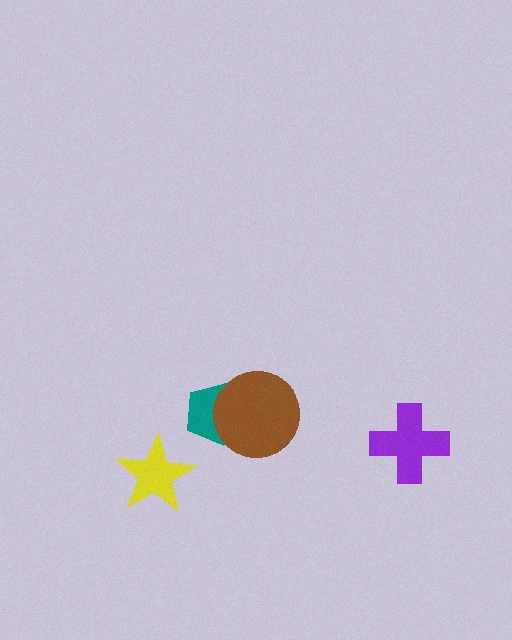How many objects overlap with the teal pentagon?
1 object overlaps with the teal pentagon.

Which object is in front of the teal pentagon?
The brown circle is in front of the teal pentagon.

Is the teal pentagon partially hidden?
Yes, it is partially covered by another shape.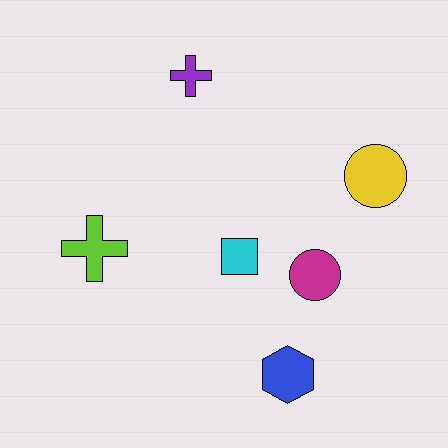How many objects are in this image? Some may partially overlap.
There are 6 objects.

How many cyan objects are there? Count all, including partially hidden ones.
There is 1 cyan object.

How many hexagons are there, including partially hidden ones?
There is 1 hexagon.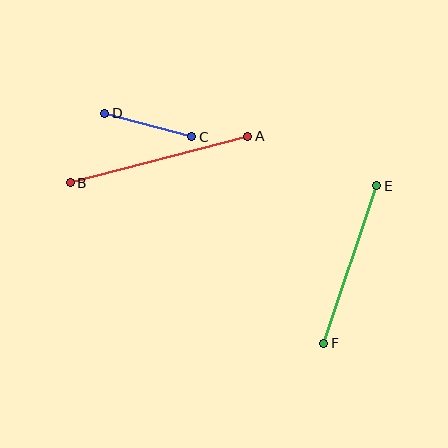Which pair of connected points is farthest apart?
Points A and B are farthest apart.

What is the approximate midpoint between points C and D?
The midpoint is at approximately (148, 125) pixels.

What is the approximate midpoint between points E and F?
The midpoint is at approximately (350, 265) pixels.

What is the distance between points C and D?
The distance is approximately 90 pixels.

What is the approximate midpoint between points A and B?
The midpoint is at approximately (159, 159) pixels.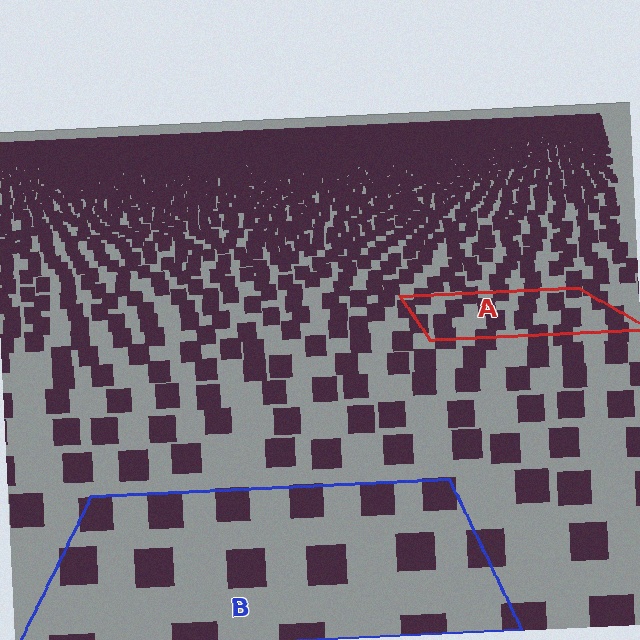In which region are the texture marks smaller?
The texture marks are smaller in region A, because it is farther away.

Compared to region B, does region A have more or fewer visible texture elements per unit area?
Region A has more texture elements per unit area — they are packed more densely because it is farther away.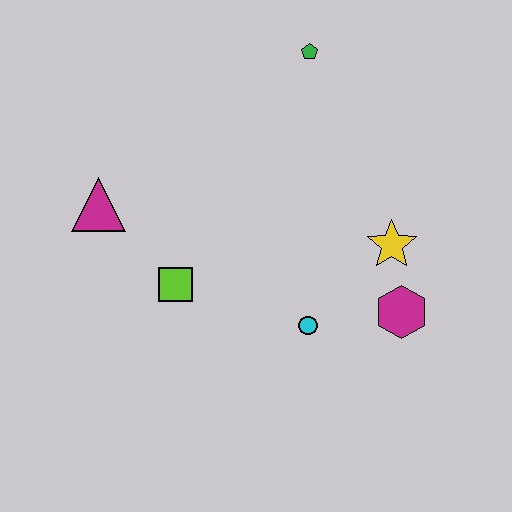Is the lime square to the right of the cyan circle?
No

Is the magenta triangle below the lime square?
No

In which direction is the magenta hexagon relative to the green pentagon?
The magenta hexagon is below the green pentagon.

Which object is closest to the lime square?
The magenta triangle is closest to the lime square.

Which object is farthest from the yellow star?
The magenta triangle is farthest from the yellow star.